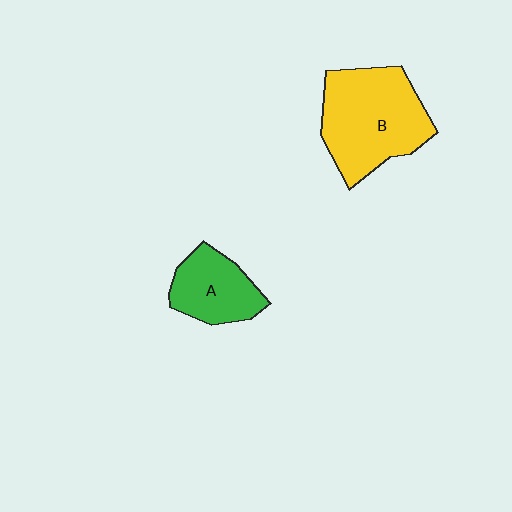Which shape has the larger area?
Shape B (yellow).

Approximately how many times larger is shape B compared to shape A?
Approximately 1.8 times.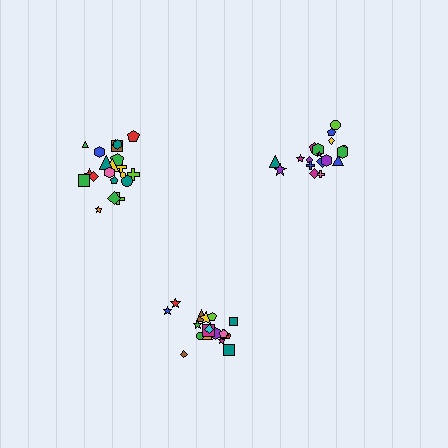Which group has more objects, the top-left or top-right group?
The top-left group.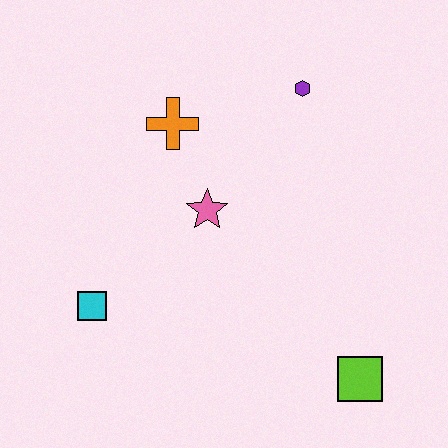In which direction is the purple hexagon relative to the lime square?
The purple hexagon is above the lime square.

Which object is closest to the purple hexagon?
The orange cross is closest to the purple hexagon.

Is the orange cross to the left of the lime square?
Yes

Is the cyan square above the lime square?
Yes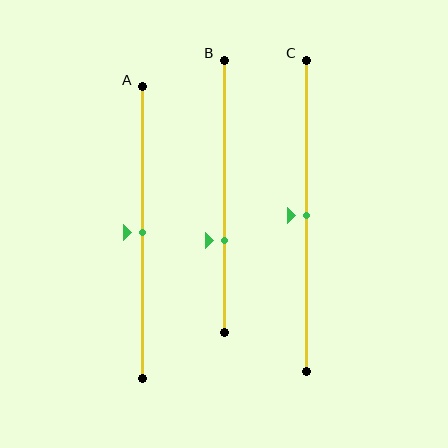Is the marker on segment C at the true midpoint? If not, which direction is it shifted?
Yes, the marker on segment C is at the true midpoint.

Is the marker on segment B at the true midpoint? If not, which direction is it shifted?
No, the marker on segment B is shifted downward by about 16% of the segment length.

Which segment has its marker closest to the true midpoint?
Segment A has its marker closest to the true midpoint.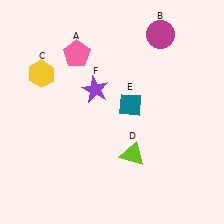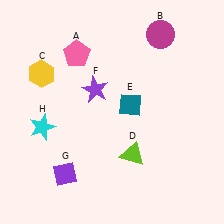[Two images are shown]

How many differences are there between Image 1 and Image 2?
There are 2 differences between the two images.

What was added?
A purple diamond (G), a cyan star (H) were added in Image 2.